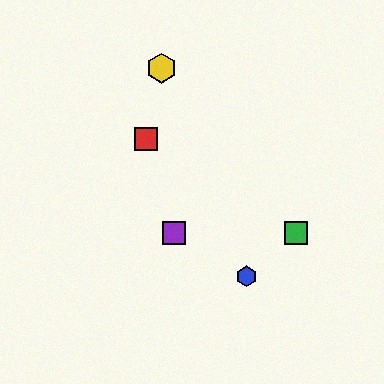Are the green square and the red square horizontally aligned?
No, the green square is at y≈233 and the red square is at y≈139.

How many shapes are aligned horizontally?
2 shapes (the green square, the purple square) are aligned horizontally.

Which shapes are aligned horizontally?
The green square, the purple square are aligned horizontally.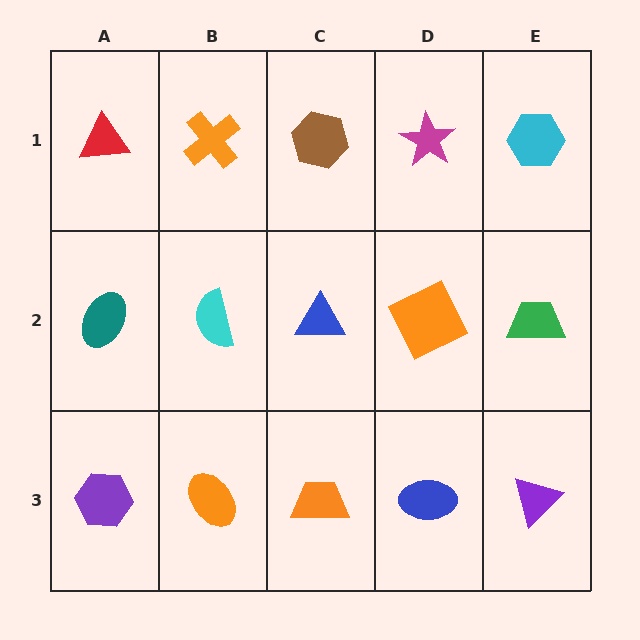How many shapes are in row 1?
5 shapes.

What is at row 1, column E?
A cyan hexagon.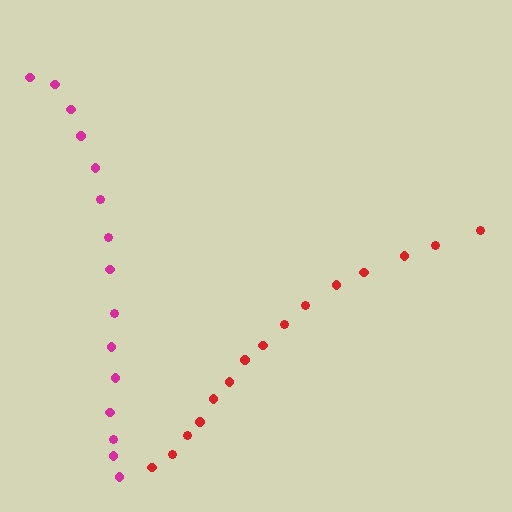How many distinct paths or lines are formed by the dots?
There are 2 distinct paths.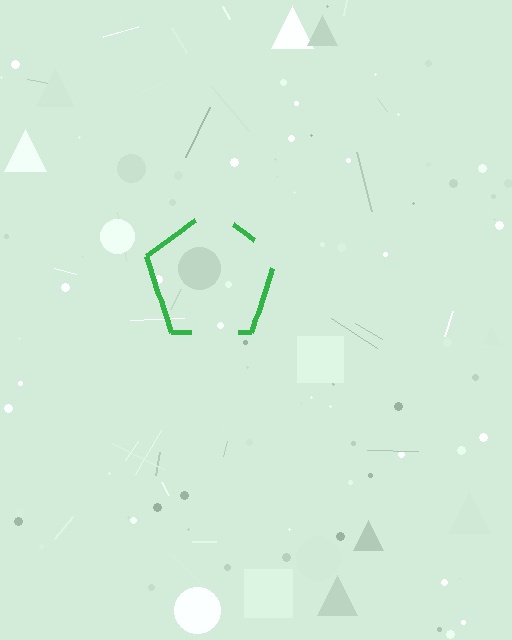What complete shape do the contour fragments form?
The contour fragments form a pentagon.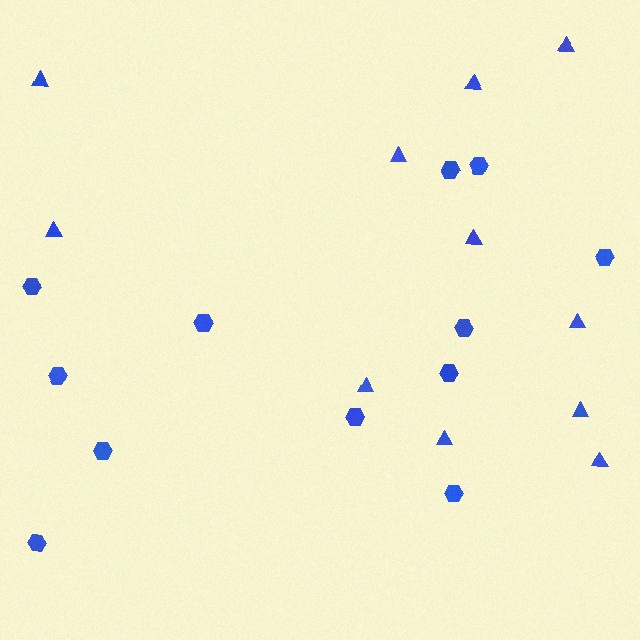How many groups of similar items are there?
There are 2 groups: one group of hexagons (12) and one group of triangles (11).